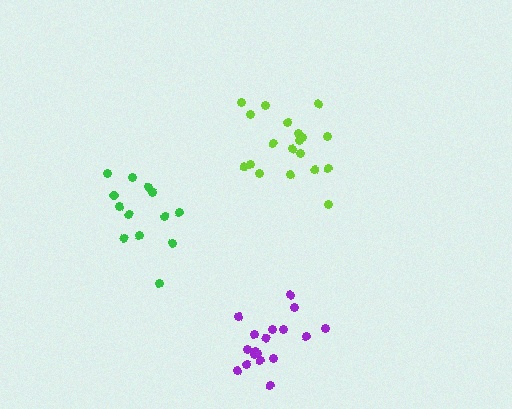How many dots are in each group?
Group 1: 18 dots, Group 2: 13 dots, Group 3: 19 dots (50 total).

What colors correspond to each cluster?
The clusters are colored: purple, green, lime.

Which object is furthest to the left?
The green cluster is leftmost.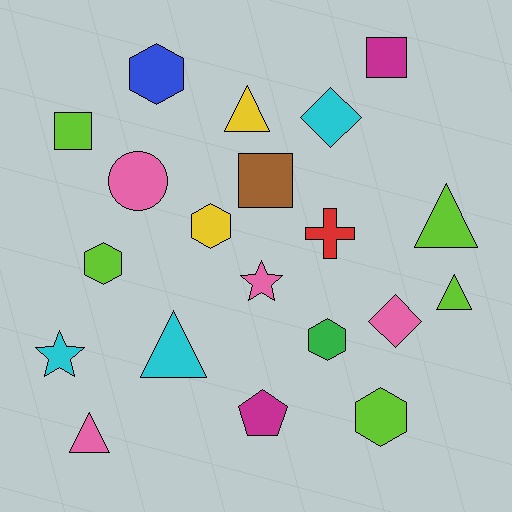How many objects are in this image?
There are 20 objects.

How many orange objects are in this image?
There are no orange objects.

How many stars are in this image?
There are 2 stars.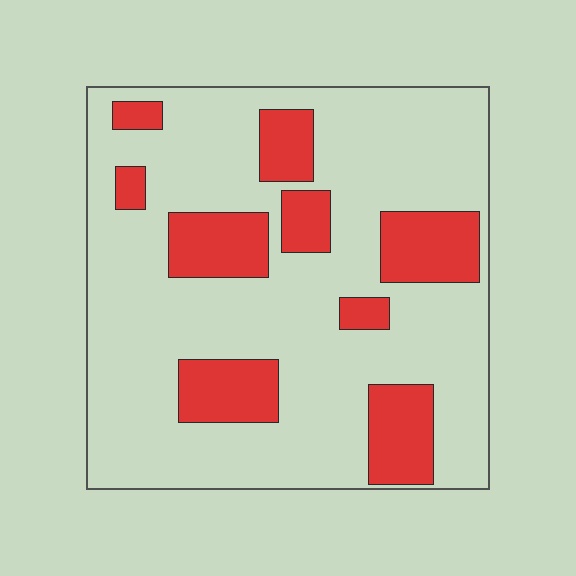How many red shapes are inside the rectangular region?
9.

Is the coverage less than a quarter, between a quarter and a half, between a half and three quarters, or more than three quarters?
Less than a quarter.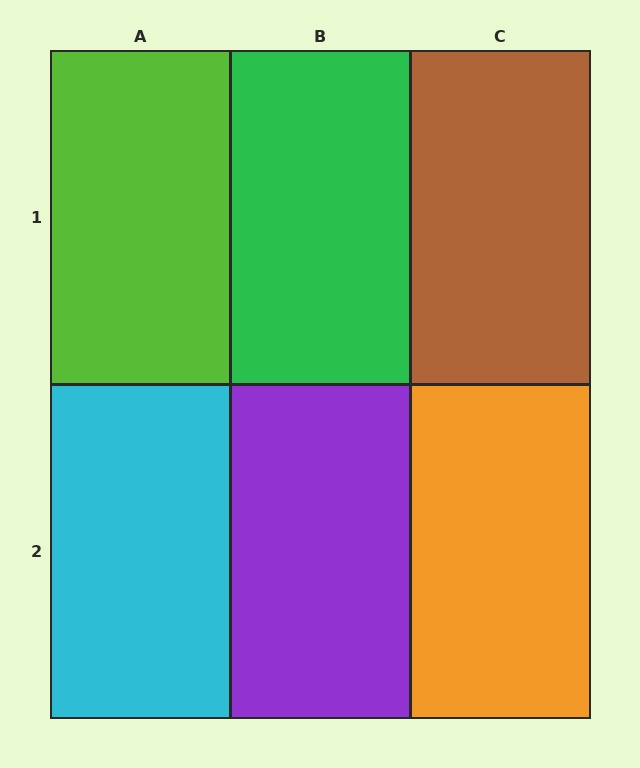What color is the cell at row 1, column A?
Lime.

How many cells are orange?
1 cell is orange.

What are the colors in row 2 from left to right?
Cyan, purple, orange.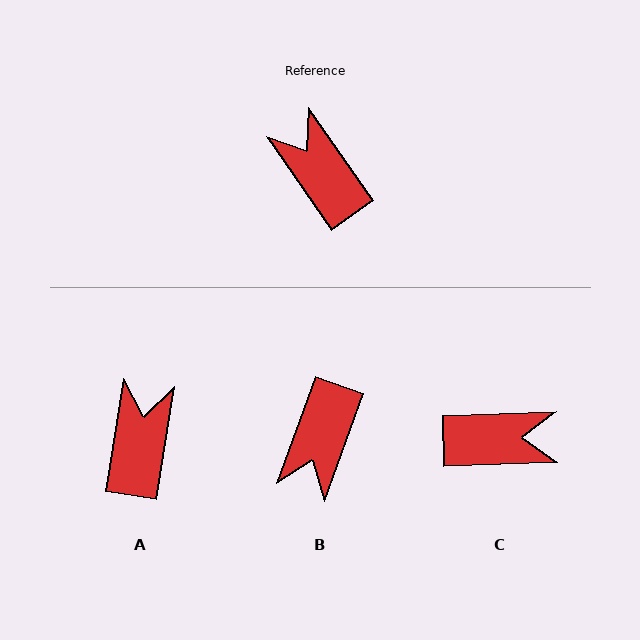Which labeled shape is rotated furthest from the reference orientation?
B, about 125 degrees away.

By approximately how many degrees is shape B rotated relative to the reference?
Approximately 125 degrees counter-clockwise.